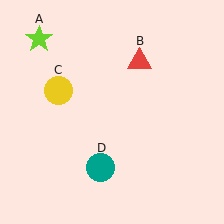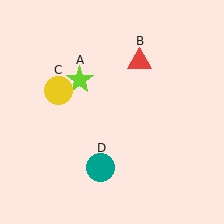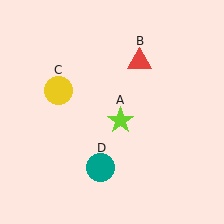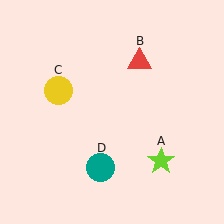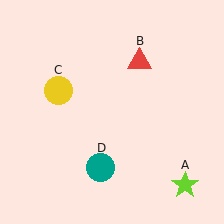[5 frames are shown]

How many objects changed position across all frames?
1 object changed position: lime star (object A).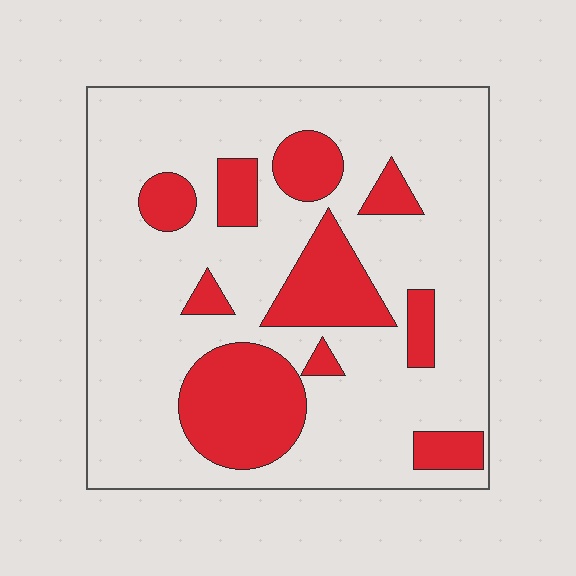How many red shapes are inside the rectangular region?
10.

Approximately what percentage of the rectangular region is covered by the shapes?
Approximately 25%.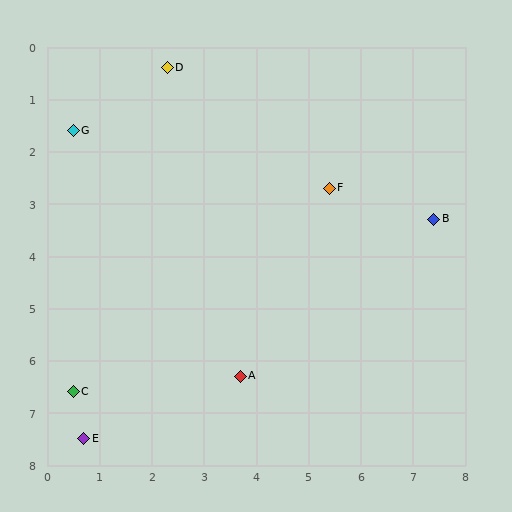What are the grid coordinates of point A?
Point A is at approximately (3.7, 6.3).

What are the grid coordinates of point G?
Point G is at approximately (0.5, 1.6).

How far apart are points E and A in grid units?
Points E and A are about 3.2 grid units apart.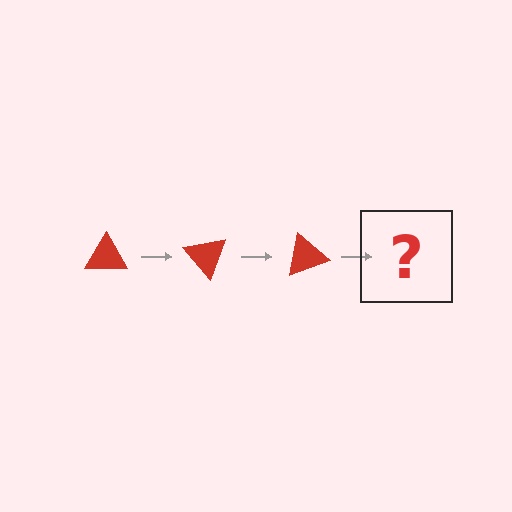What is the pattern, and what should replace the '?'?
The pattern is that the triangle rotates 50 degrees each step. The '?' should be a red triangle rotated 150 degrees.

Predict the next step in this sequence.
The next step is a red triangle rotated 150 degrees.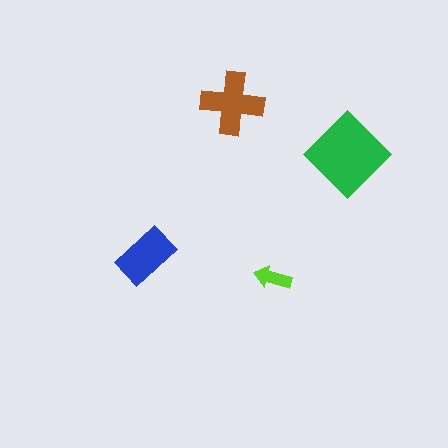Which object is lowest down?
The lime arrow is bottommost.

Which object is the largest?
The green diamond.